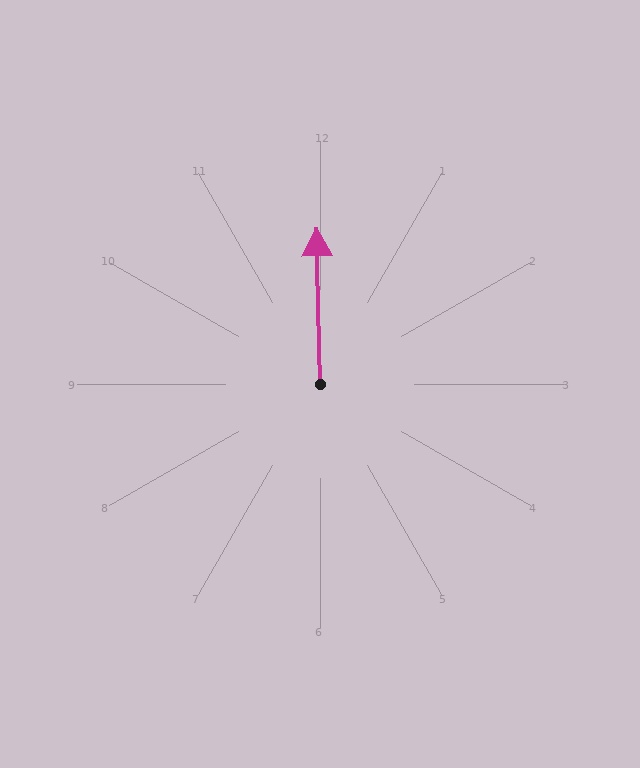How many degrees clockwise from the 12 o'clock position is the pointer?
Approximately 359 degrees.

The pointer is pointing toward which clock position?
Roughly 12 o'clock.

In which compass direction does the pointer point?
North.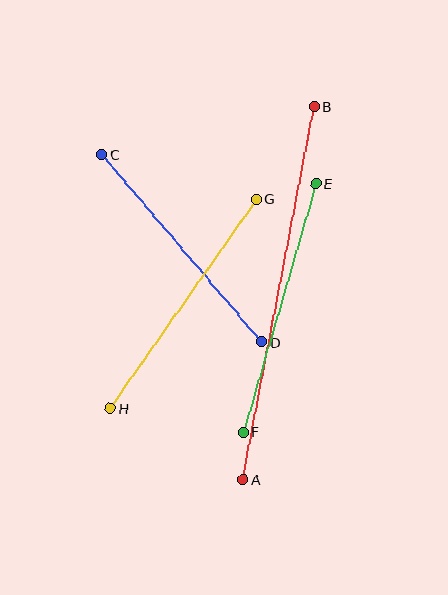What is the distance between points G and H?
The distance is approximately 255 pixels.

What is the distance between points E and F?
The distance is approximately 259 pixels.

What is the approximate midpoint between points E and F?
The midpoint is at approximately (280, 308) pixels.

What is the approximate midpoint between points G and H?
The midpoint is at approximately (183, 304) pixels.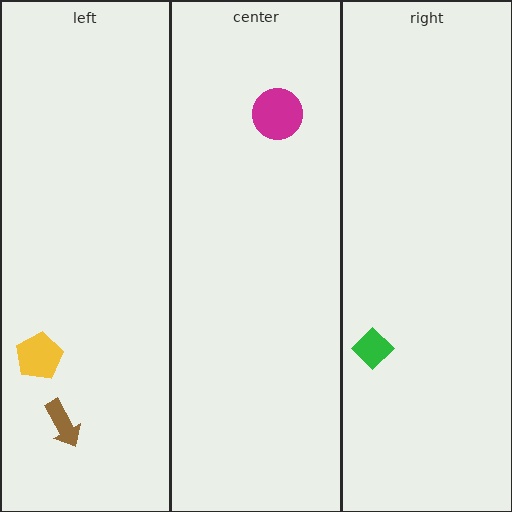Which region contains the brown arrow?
The left region.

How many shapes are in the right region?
1.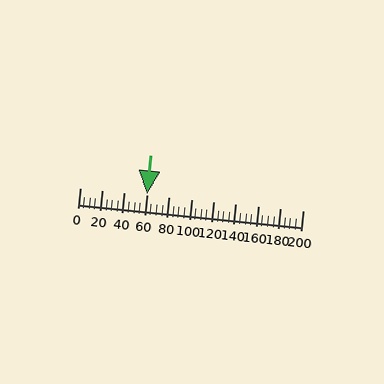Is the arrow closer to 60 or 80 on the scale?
The arrow is closer to 60.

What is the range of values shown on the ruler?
The ruler shows values from 0 to 200.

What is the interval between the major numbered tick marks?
The major tick marks are spaced 20 units apart.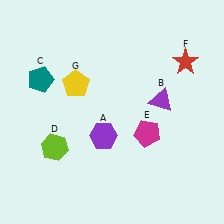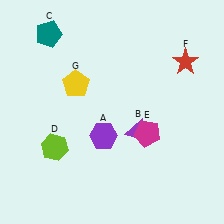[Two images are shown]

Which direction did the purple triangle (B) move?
The purple triangle (B) moved down.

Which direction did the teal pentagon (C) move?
The teal pentagon (C) moved up.